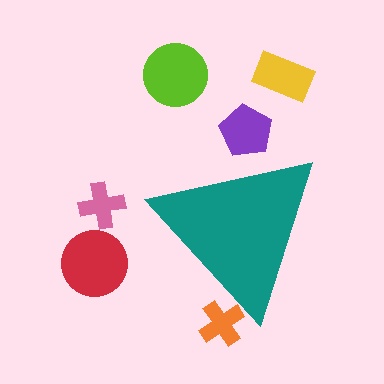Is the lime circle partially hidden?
No, the lime circle is fully visible.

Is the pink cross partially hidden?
No, the pink cross is fully visible.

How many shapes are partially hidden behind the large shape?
2 shapes are partially hidden.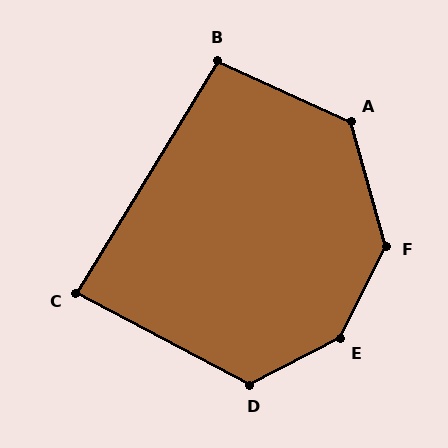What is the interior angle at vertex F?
Approximately 138 degrees (obtuse).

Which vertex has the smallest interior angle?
C, at approximately 87 degrees.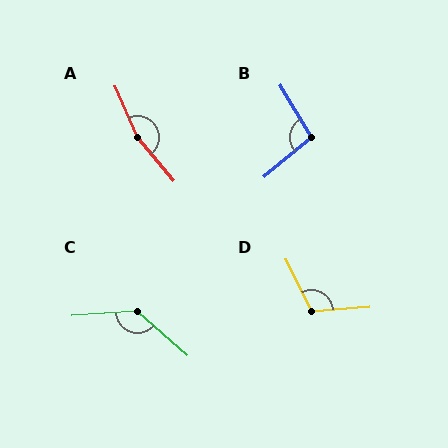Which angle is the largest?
A, at approximately 163 degrees.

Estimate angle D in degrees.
Approximately 112 degrees.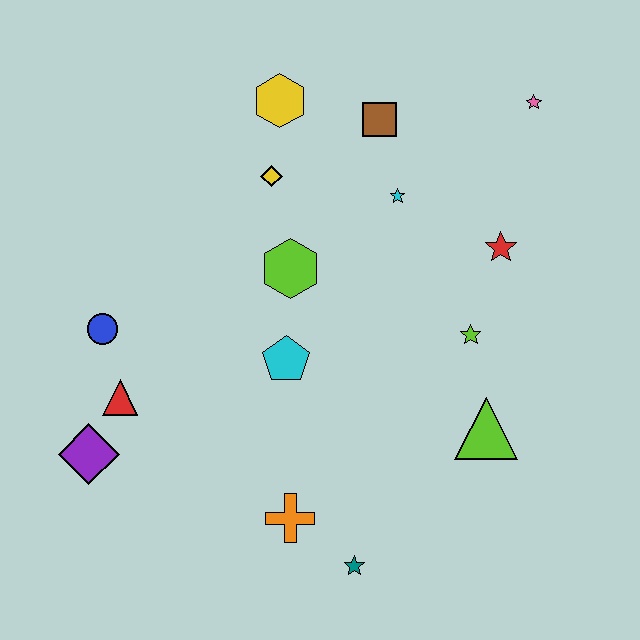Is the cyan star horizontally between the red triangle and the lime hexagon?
No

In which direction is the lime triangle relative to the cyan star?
The lime triangle is below the cyan star.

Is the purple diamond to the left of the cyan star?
Yes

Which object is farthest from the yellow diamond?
The teal star is farthest from the yellow diamond.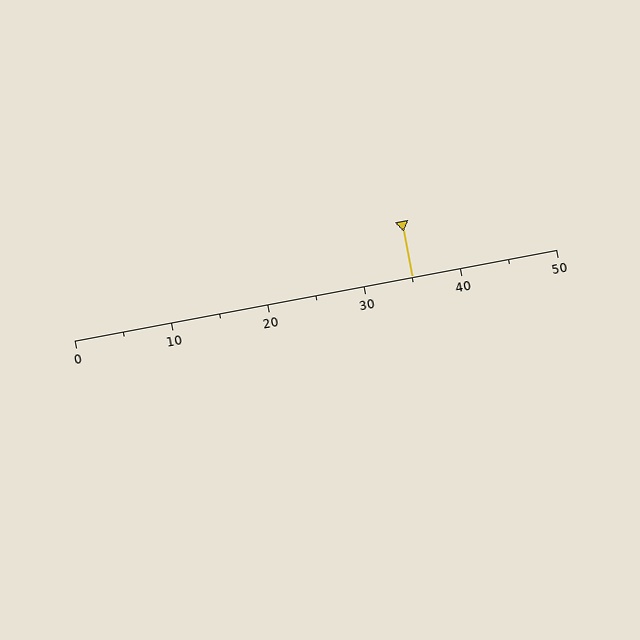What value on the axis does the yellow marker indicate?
The marker indicates approximately 35.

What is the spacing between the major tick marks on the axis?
The major ticks are spaced 10 apart.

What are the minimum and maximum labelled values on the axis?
The axis runs from 0 to 50.